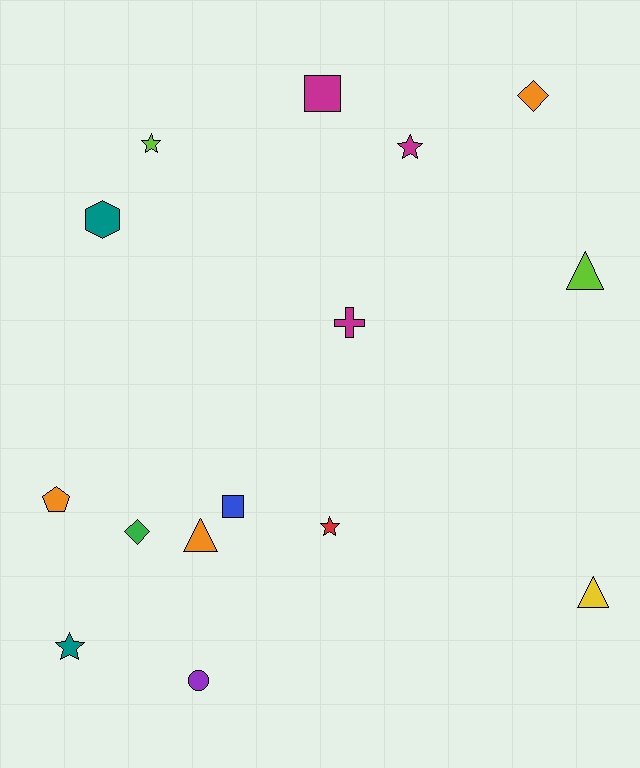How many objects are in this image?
There are 15 objects.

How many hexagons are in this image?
There is 1 hexagon.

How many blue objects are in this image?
There is 1 blue object.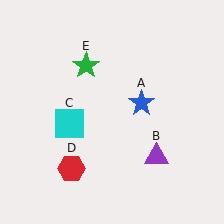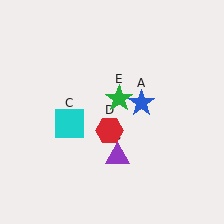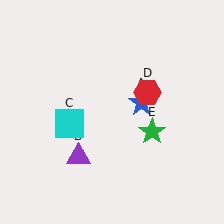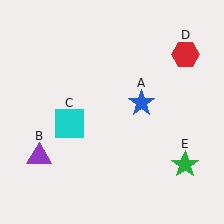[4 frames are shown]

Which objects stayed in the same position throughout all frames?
Blue star (object A) and cyan square (object C) remained stationary.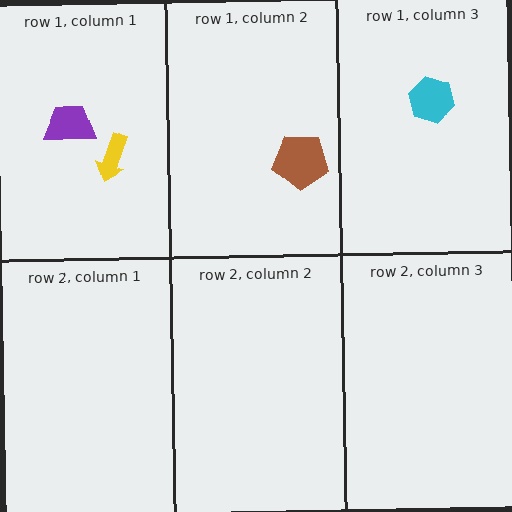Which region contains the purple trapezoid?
The row 1, column 1 region.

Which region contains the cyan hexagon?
The row 1, column 3 region.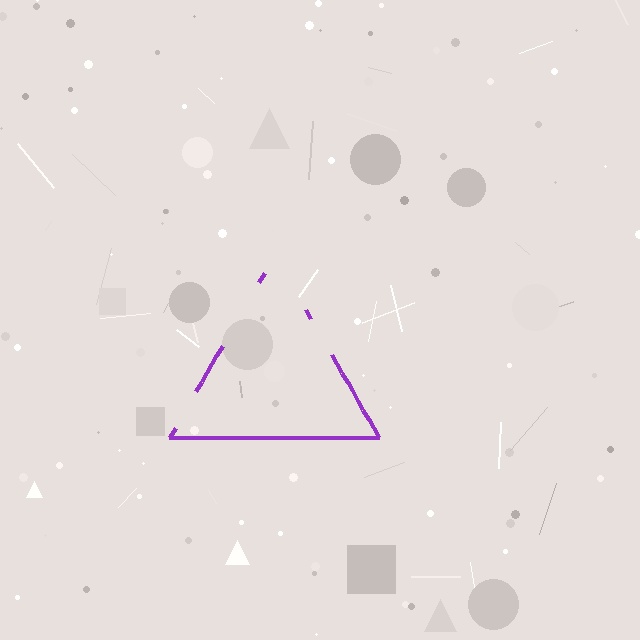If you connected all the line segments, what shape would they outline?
They would outline a triangle.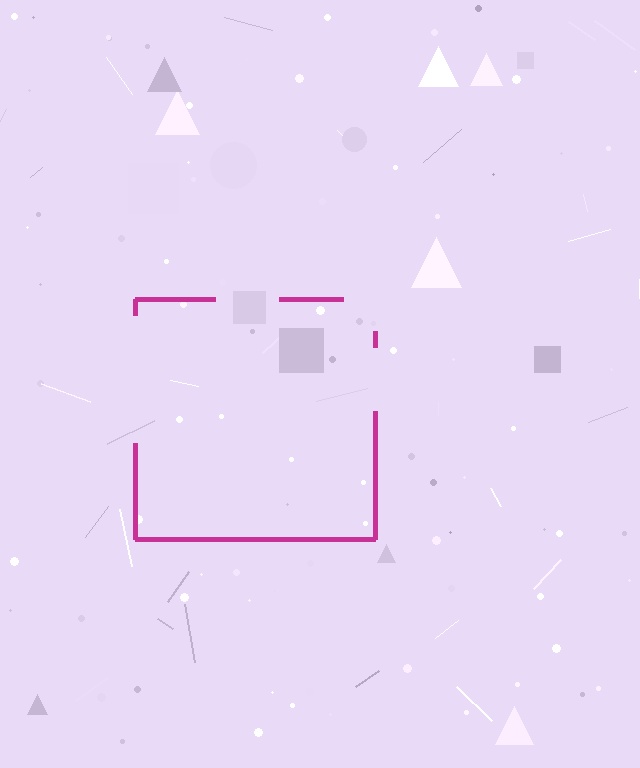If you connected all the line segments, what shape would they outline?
They would outline a square.